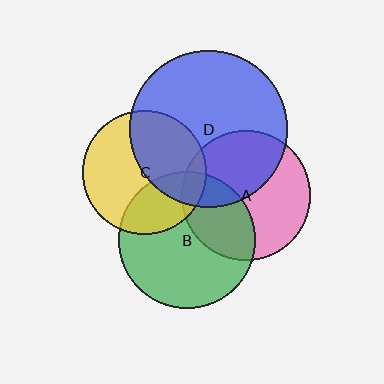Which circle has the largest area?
Circle D (blue).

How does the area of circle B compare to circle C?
Approximately 1.2 times.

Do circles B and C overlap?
Yes.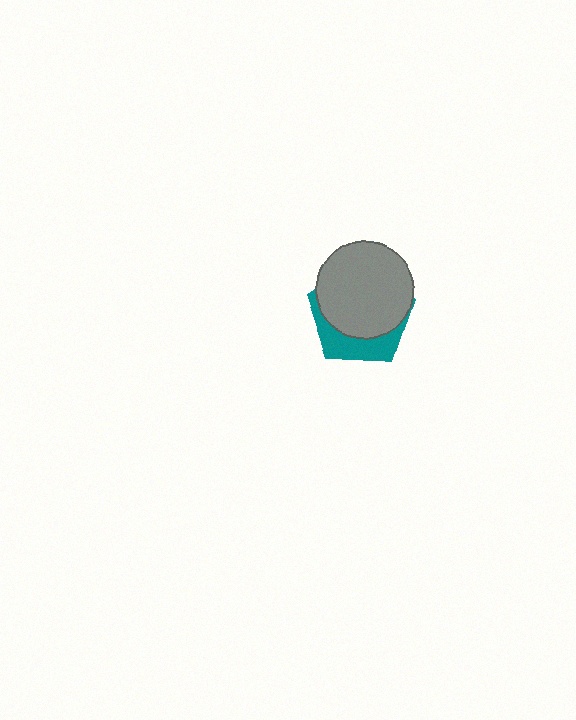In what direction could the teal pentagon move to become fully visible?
The teal pentagon could move down. That would shift it out from behind the gray circle entirely.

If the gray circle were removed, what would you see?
You would see the complete teal pentagon.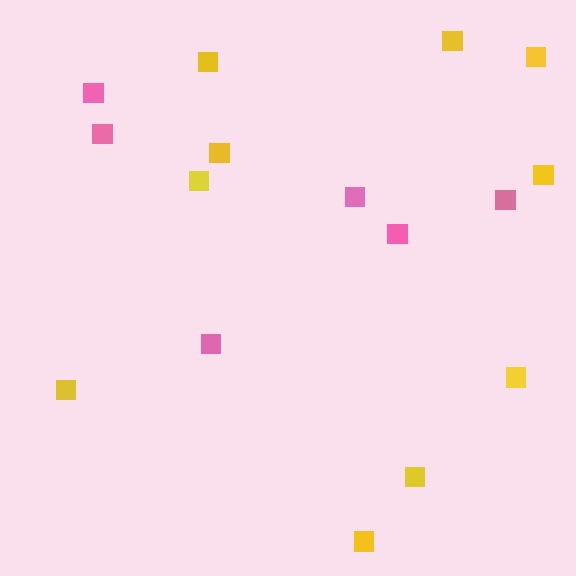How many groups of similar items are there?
There are 2 groups: one group of pink squares (6) and one group of yellow squares (10).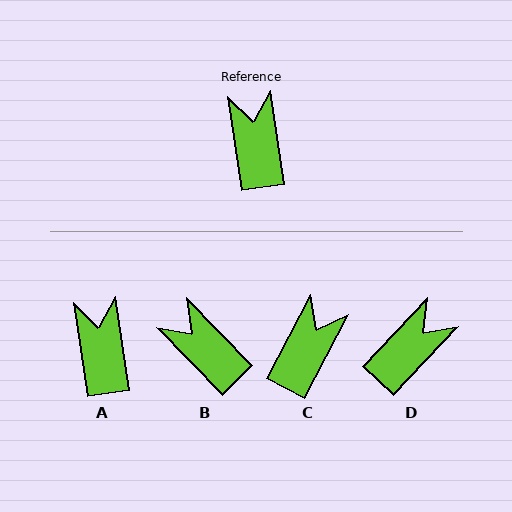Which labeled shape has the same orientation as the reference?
A.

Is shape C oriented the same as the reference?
No, it is off by about 37 degrees.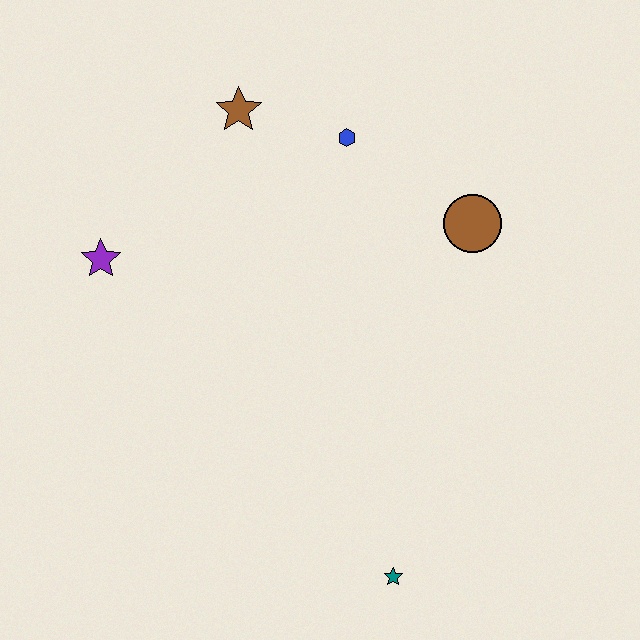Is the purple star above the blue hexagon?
No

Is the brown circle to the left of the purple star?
No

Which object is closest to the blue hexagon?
The brown star is closest to the blue hexagon.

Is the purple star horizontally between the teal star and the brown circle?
No